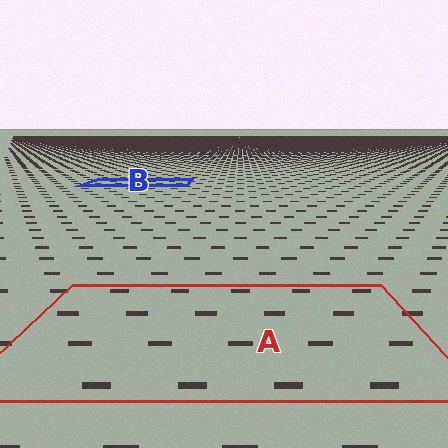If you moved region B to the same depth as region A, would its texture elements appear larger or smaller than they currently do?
They would appear larger. At a closer depth, the same texture elements are projected at a bigger on-screen size.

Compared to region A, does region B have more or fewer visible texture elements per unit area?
Region B has more texture elements per unit area — they are packed more densely because it is farther away.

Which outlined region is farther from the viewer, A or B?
Region B is farther from the viewer — the texture elements inside it appear smaller and more densely packed.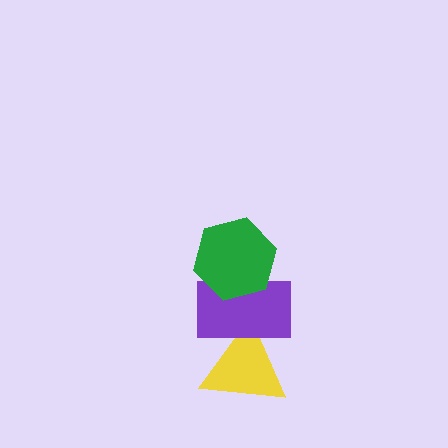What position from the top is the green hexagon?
The green hexagon is 1st from the top.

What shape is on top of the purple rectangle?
The green hexagon is on top of the purple rectangle.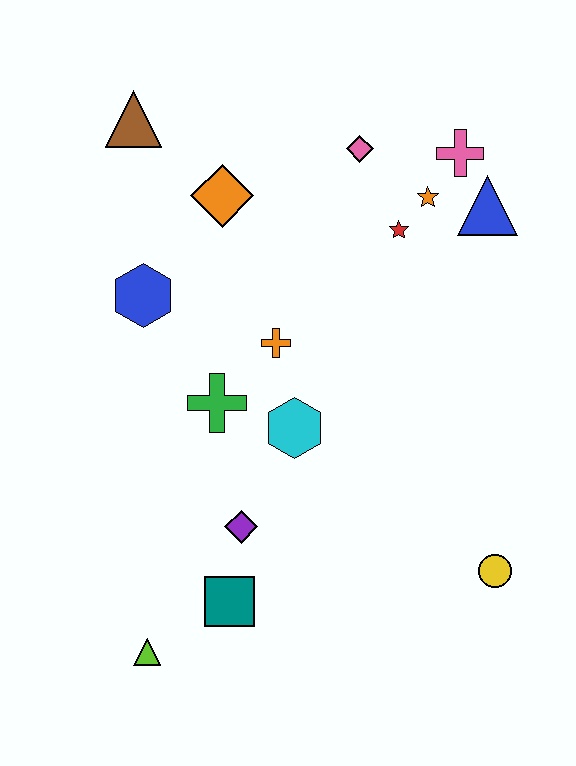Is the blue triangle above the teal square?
Yes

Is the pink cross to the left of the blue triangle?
Yes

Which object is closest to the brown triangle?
The orange diamond is closest to the brown triangle.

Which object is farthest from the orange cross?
The lime triangle is farthest from the orange cross.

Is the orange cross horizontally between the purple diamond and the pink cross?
Yes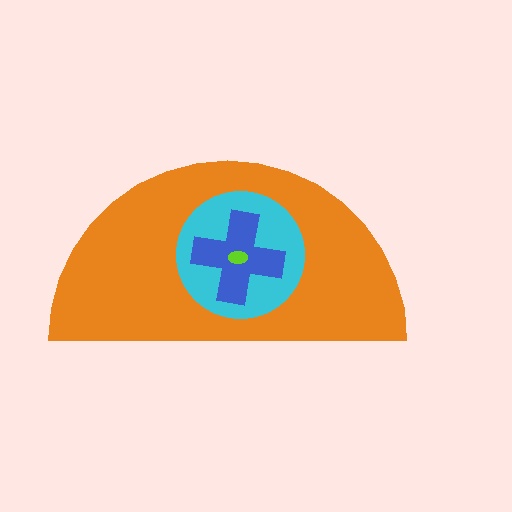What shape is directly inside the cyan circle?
The blue cross.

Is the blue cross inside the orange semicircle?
Yes.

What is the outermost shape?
The orange semicircle.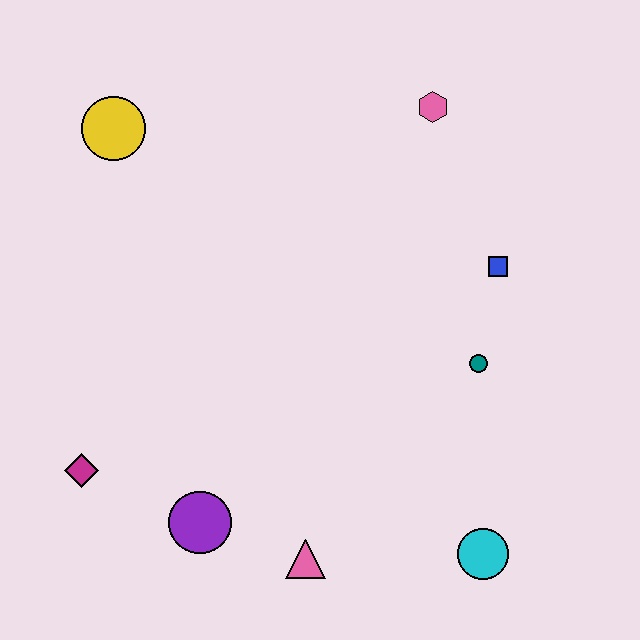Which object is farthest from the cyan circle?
The yellow circle is farthest from the cyan circle.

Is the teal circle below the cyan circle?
No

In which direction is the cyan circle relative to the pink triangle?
The cyan circle is to the right of the pink triangle.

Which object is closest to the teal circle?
The blue square is closest to the teal circle.